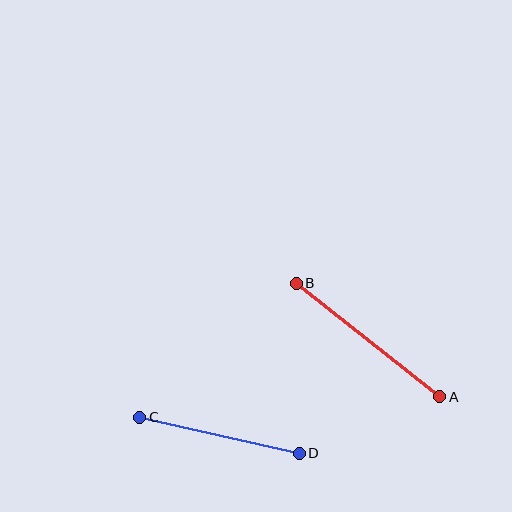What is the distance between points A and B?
The distance is approximately 183 pixels.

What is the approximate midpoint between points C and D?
The midpoint is at approximately (220, 435) pixels.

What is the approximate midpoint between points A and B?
The midpoint is at approximately (368, 340) pixels.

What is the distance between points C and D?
The distance is approximately 164 pixels.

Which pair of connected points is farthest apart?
Points A and B are farthest apart.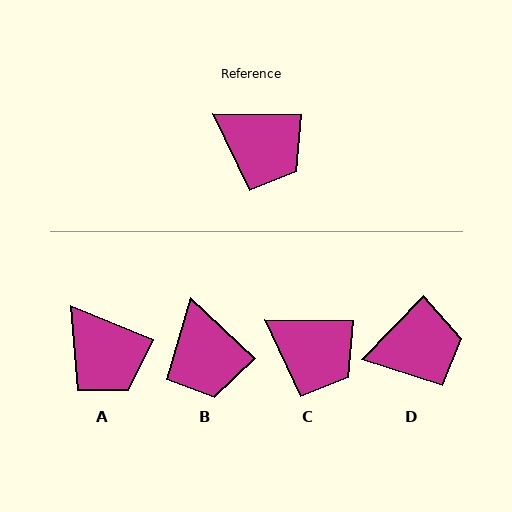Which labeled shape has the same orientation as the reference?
C.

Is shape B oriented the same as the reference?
No, it is off by about 42 degrees.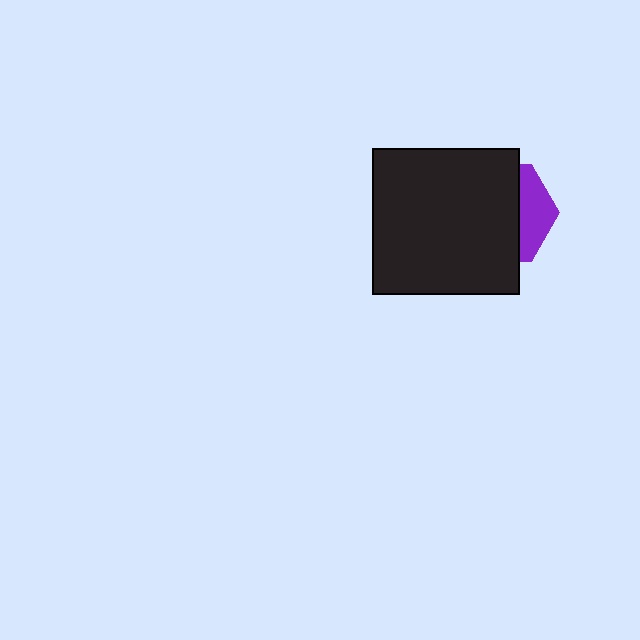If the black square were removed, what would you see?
You would see the complete purple hexagon.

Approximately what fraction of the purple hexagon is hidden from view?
Roughly 69% of the purple hexagon is hidden behind the black square.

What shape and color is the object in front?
The object in front is a black square.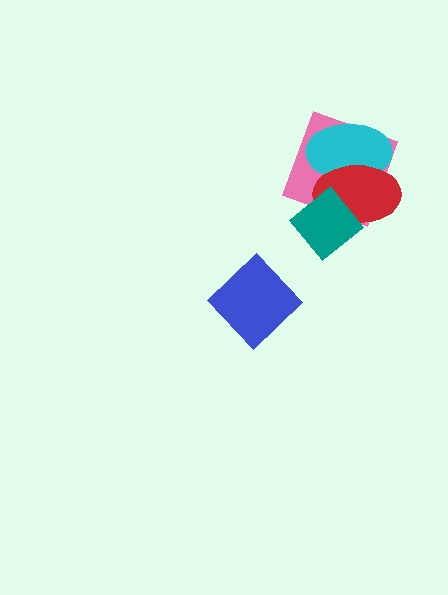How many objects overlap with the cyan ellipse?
2 objects overlap with the cyan ellipse.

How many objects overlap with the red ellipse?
3 objects overlap with the red ellipse.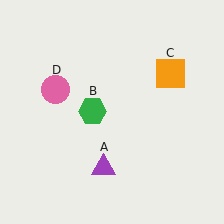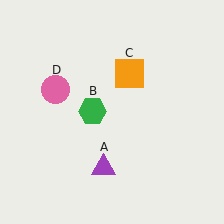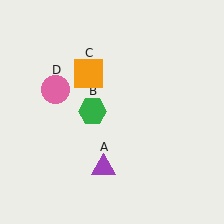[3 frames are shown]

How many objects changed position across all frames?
1 object changed position: orange square (object C).